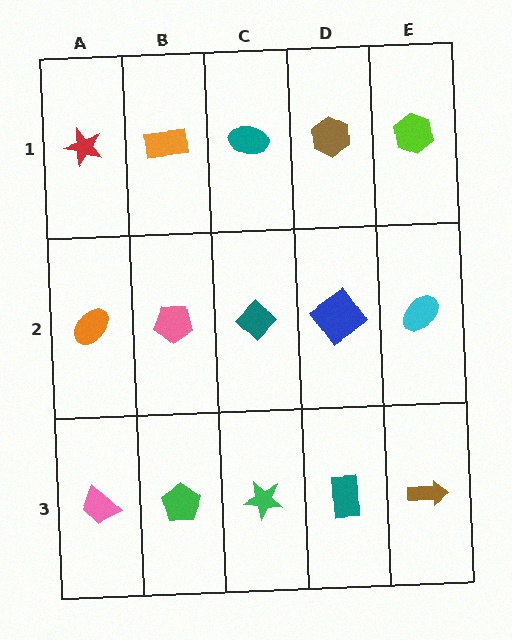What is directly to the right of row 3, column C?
A teal rectangle.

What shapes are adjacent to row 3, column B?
A pink pentagon (row 2, column B), a pink trapezoid (row 3, column A), a green star (row 3, column C).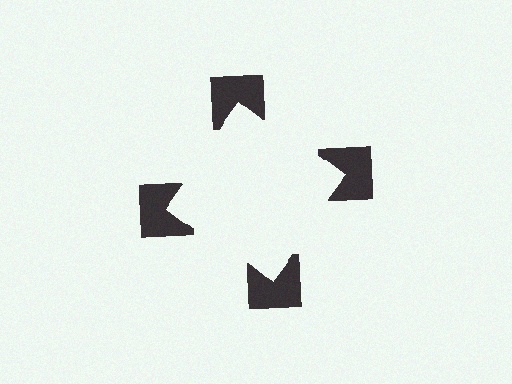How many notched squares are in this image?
There are 4 — one at each vertex of the illusory square.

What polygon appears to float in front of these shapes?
An illusory square — its edges are inferred from the aligned wedge cuts in the notched squares, not physically drawn.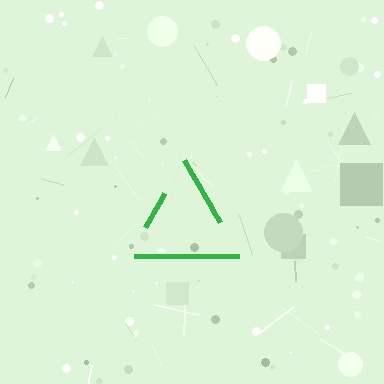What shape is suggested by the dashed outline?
The dashed outline suggests a triangle.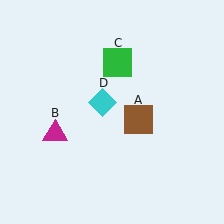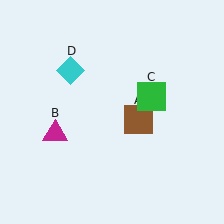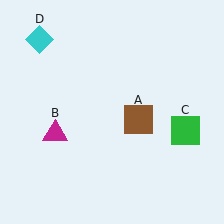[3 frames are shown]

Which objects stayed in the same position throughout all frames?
Brown square (object A) and magenta triangle (object B) remained stationary.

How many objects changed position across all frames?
2 objects changed position: green square (object C), cyan diamond (object D).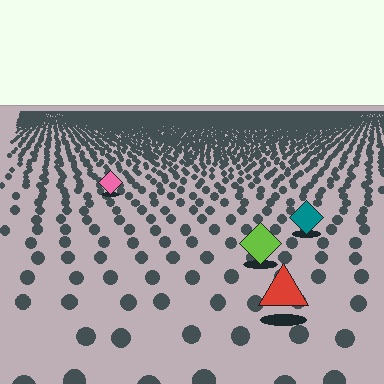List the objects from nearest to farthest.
From nearest to farthest: the red triangle, the lime diamond, the teal diamond, the pink diamond.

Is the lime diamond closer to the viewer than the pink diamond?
Yes. The lime diamond is closer — you can tell from the texture gradient: the ground texture is coarser near it.